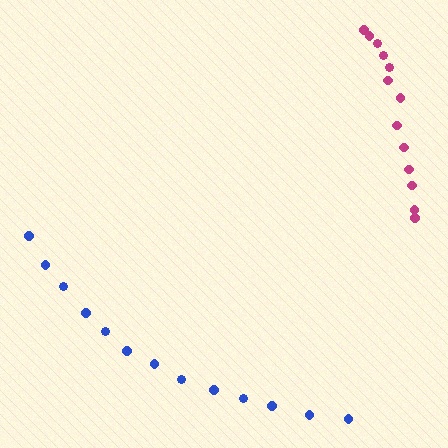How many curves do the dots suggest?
There are 2 distinct paths.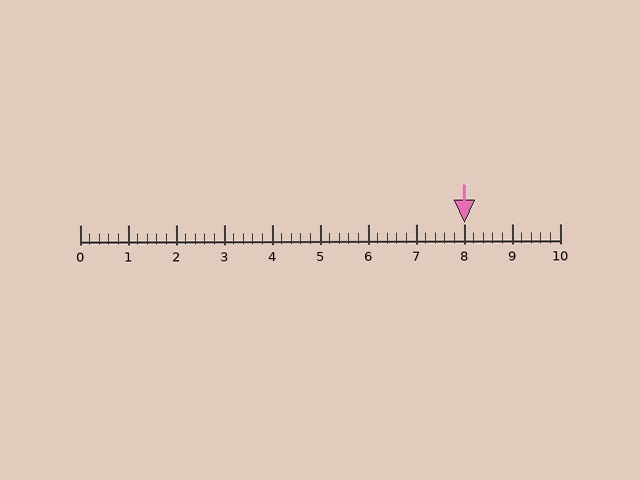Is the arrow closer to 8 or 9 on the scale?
The arrow is closer to 8.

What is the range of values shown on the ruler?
The ruler shows values from 0 to 10.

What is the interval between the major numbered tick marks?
The major tick marks are spaced 1 units apart.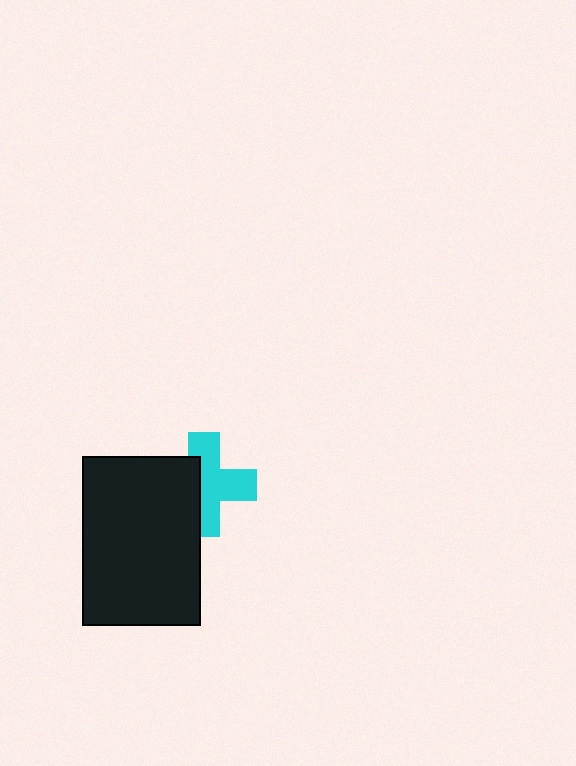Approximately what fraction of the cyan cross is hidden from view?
Roughly 40% of the cyan cross is hidden behind the black rectangle.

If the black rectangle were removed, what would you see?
You would see the complete cyan cross.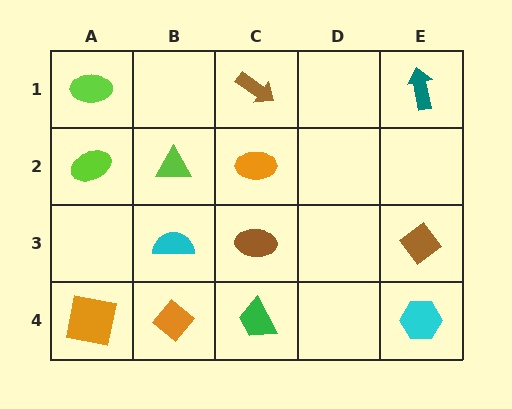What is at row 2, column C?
An orange ellipse.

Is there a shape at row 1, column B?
No, that cell is empty.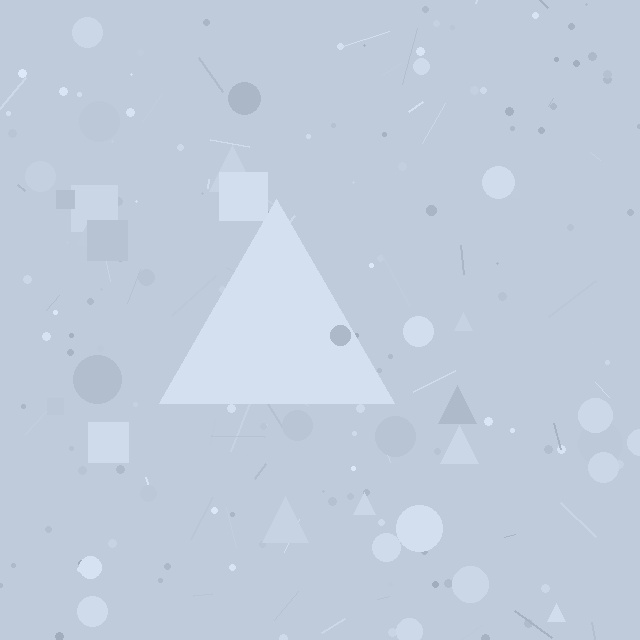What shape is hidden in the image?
A triangle is hidden in the image.